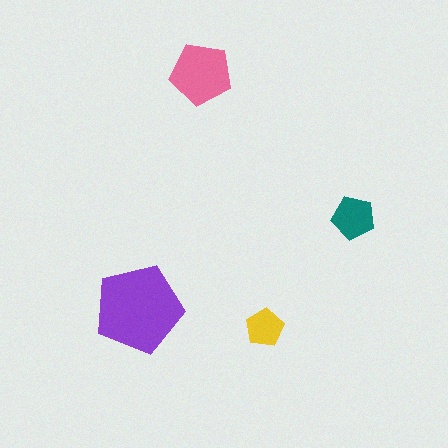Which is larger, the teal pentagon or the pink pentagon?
The pink one.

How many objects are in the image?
There are 4 objects in the image.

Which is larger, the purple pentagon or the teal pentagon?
The purple one.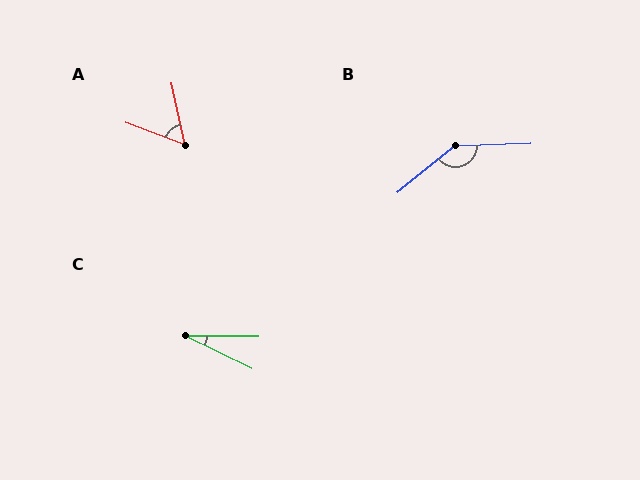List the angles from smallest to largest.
C (26°), A (58°), B (143°).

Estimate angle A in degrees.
Approximately 58 degrees.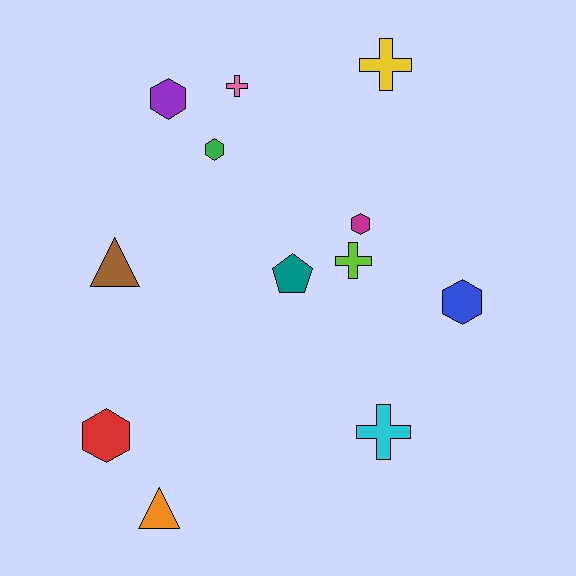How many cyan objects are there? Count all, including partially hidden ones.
There is 1 cyan object.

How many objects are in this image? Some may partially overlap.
There are 12 objects.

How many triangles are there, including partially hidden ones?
There are 2 triangles.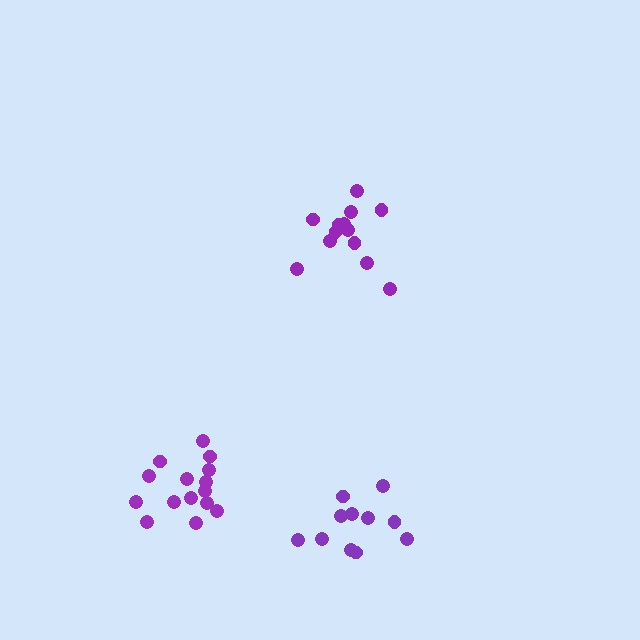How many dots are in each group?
Group 1: 15 dots, Group 2: 13 dots, Group 3: 11 dots (39 total).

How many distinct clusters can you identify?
There are 3 distinct clusters.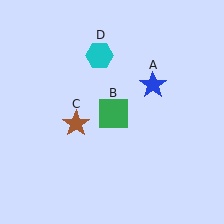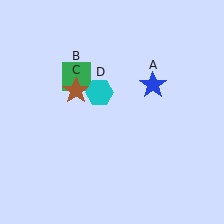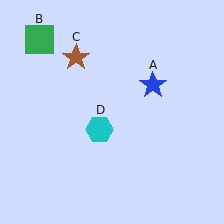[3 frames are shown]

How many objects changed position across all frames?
3 objects changed position: green square (object B), brown star (object C), cyan hexagon (object D).